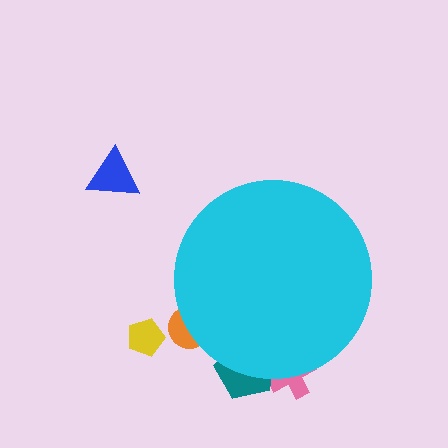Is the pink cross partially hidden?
Yes, the pink cross is partially hidden behind the cyan circle.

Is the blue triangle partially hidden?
No, the blue triangle is fully visible.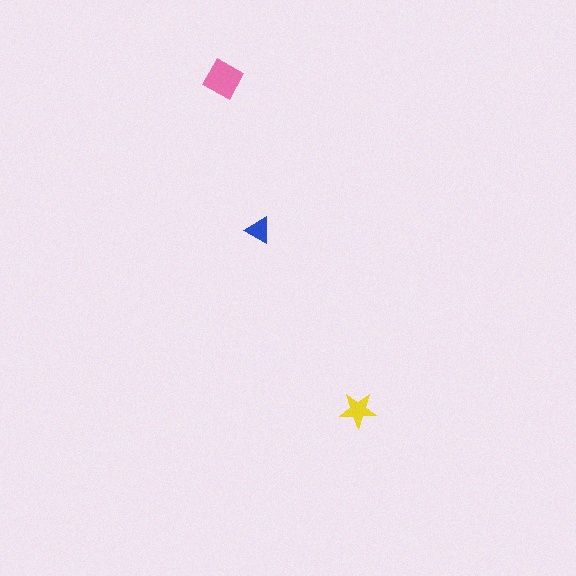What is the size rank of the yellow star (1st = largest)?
2nd.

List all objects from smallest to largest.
The blue triangle, the yellow star, the pink square.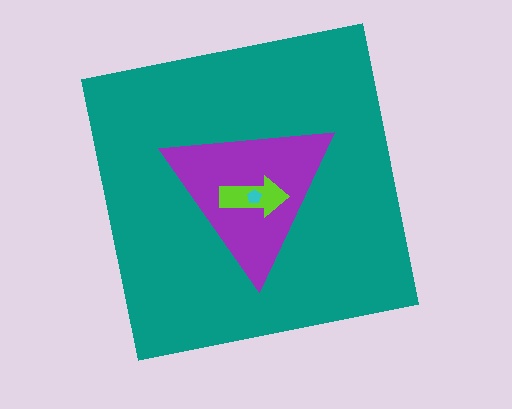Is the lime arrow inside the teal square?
Yes.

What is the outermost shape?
The teal square.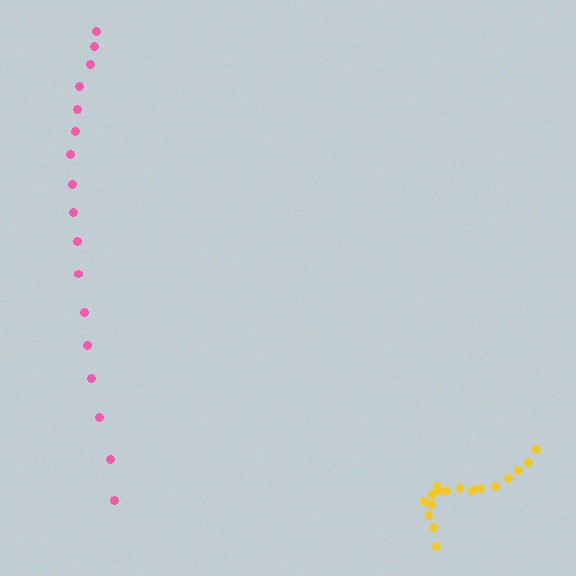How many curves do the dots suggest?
There are 2 distinct paths.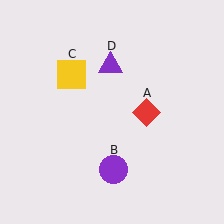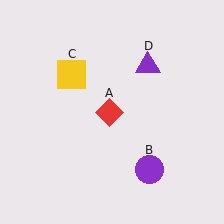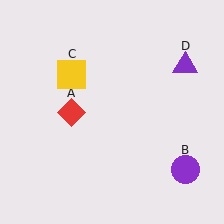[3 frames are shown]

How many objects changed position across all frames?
3 objects changed position: red diamond (object A), purple circle (object B), purple triangle (object D).